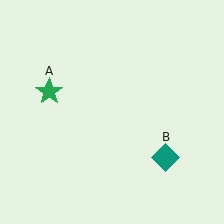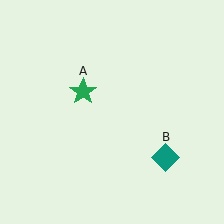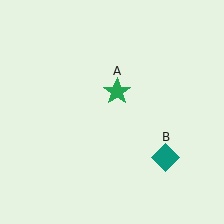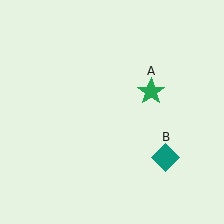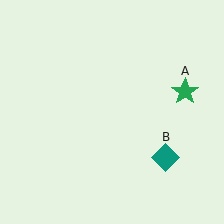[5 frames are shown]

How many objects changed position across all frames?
1 object changed position: green star (object A).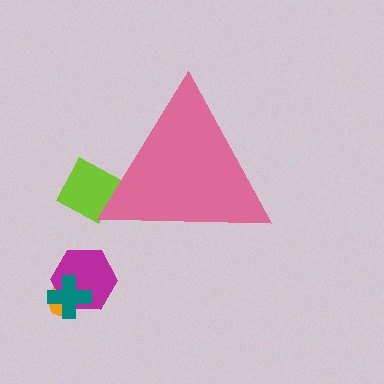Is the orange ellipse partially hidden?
No, the orange ellipse is fully visible.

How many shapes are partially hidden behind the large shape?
1 shape is partially hidden.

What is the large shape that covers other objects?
A pink triangle.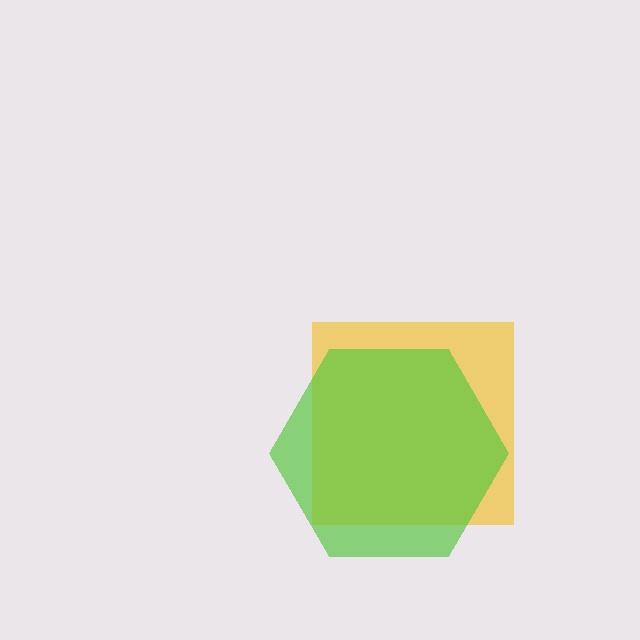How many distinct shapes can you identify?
There are 2 distinct shapes: a yellow square, a lime hexagon.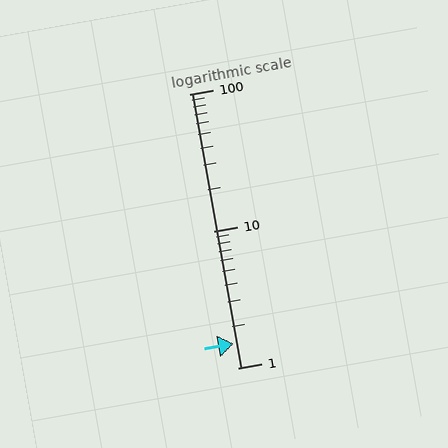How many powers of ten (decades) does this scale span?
The scale spans 2 decades, from 1 to 100.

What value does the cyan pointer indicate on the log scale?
The pointer indicates approximately 1.5.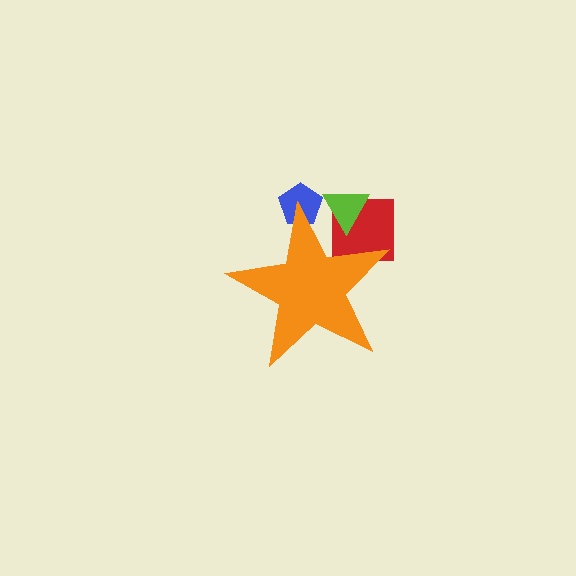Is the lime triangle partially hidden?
Yes, the lime triangle is partially hidden behind the orange star.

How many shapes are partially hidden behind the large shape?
3 shapes are partially hidden.